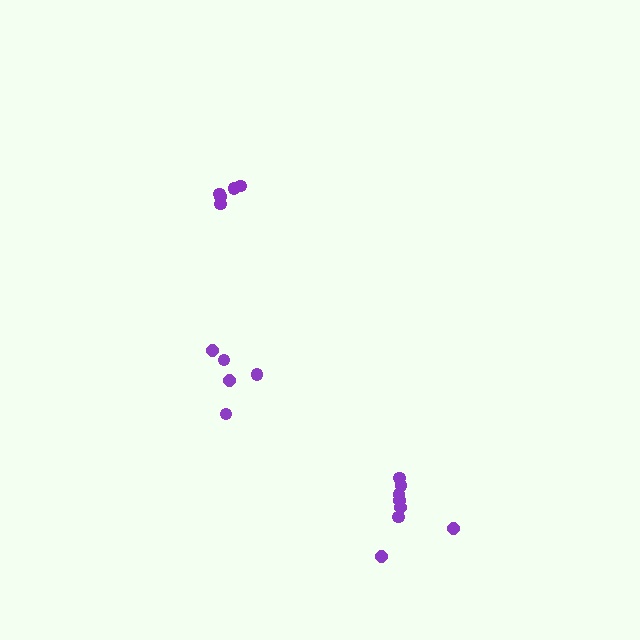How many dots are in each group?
Group 1: 5 dots, Group 2: 8 dots, Group 3: 5 dots (18 total).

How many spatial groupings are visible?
There are 3 spatial groupings.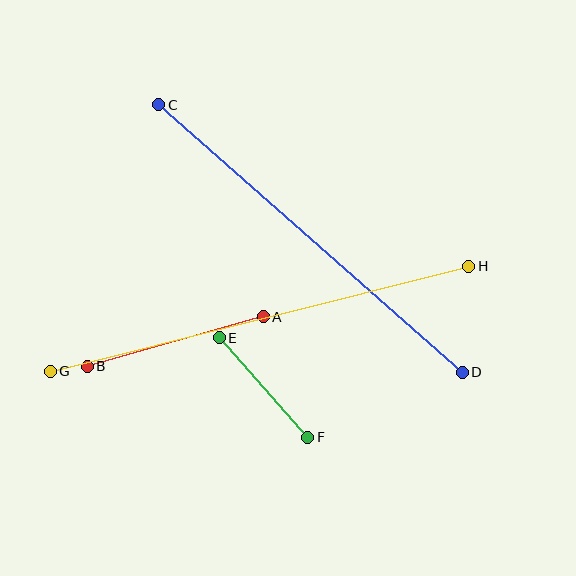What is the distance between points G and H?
The distance is approximately 432 pixels.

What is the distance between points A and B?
The distance is approximately 183 pixels.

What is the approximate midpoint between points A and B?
The midpoint is at approximately (175, 342) pixels.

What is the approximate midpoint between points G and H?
The midpoint is at approximately (259, 319) pixels.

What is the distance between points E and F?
The distance is approximately 133 pixels.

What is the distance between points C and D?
The distance is approximately 405 pixels.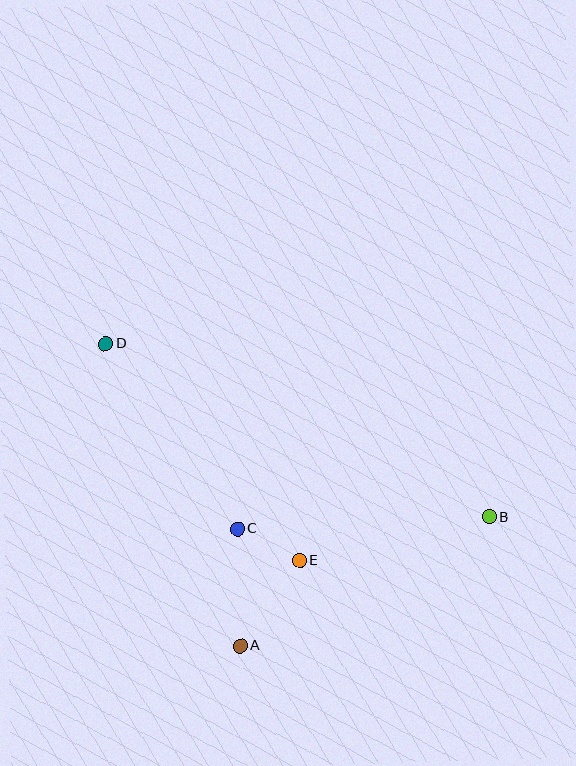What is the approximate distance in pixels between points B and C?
The distance between B and C is approximately 252 pixels.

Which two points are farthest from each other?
Points B and D are farthest from each other.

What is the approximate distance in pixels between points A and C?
The distance between A and C is approximately 117 pixels.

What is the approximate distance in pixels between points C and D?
The distance between C and D is approximately 228 pixels.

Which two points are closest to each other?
Points C and E are closest to each other.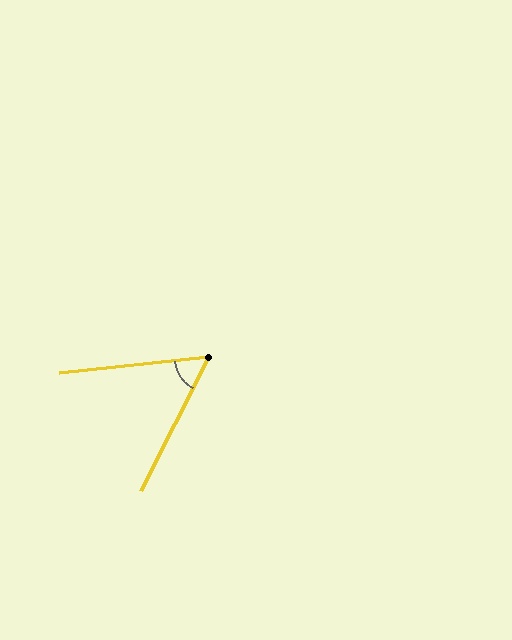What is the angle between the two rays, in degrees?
Approximately 57 degrees.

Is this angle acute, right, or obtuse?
It is acute.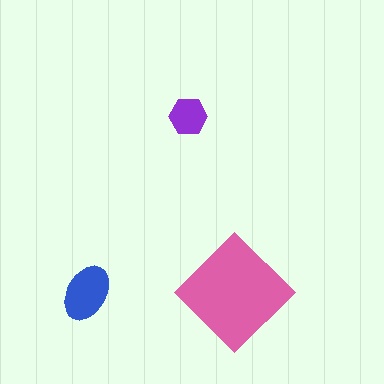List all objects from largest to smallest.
The pink diamond, the blue ellipse, the purple hexagon.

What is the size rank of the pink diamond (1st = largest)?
1st.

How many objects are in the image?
There are 3 objects in the image.